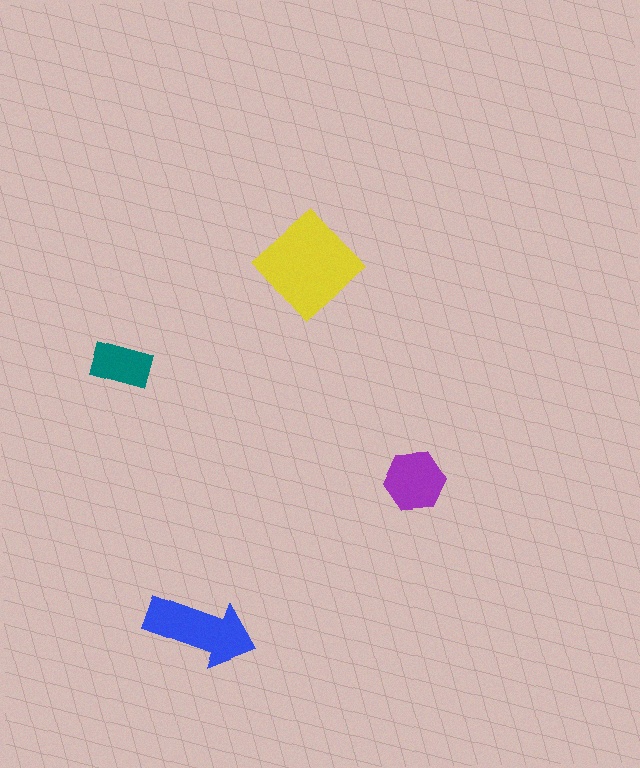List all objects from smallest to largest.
The teal rectangle, the purple hexagon, the blue arrow, the yellow diamond.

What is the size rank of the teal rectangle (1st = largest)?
4th.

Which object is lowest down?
The blue arrow is bottommost.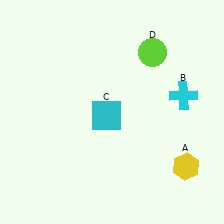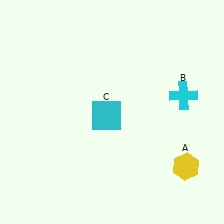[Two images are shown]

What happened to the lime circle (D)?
The lime circle (D) was removed in Image 2. It was in the top-right area of Image 1.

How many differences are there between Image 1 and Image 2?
There is 1 difference between the two images.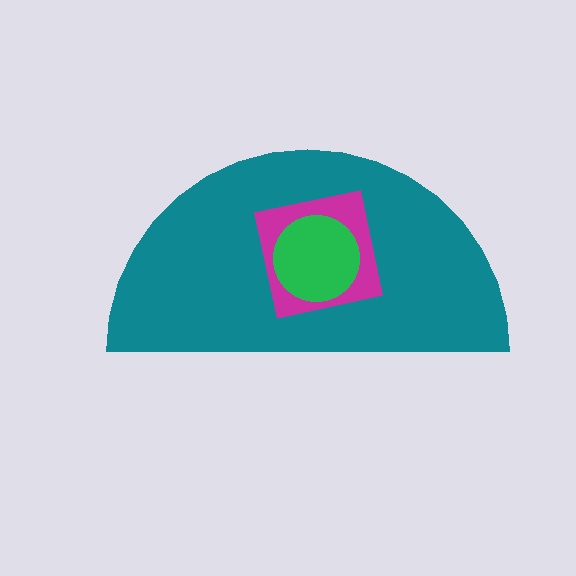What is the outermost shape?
The teal semicircle.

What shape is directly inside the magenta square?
The green circle.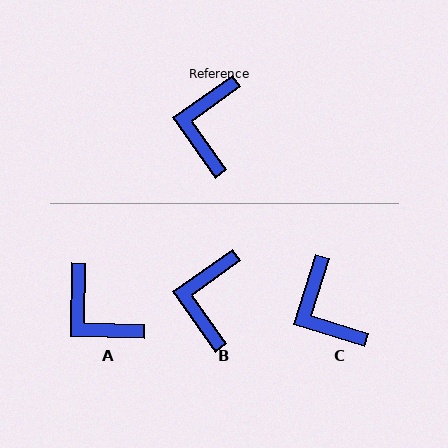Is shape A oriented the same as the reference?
No, it is off by about 53 degrees.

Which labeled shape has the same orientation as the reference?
B.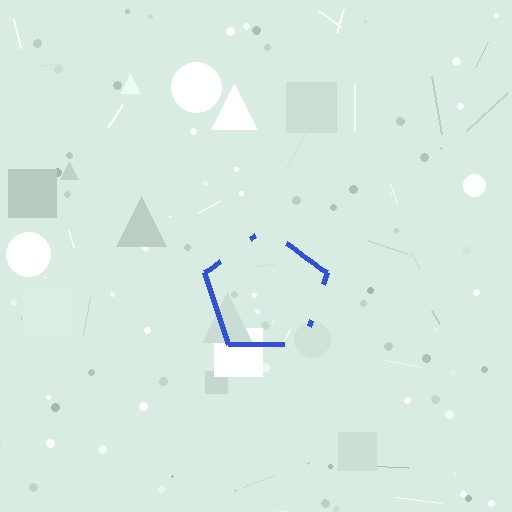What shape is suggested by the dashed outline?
The dashed outline suggests a pentagon.